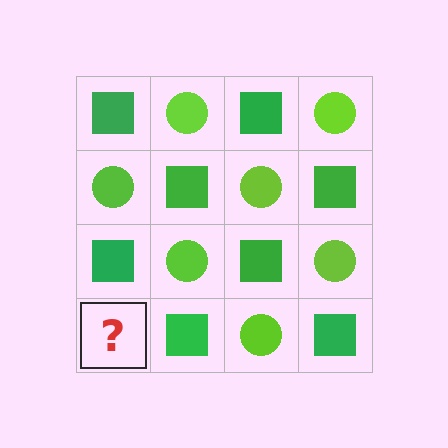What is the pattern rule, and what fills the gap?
The rule is that it alternates green square and lime circle in a checkerboard pattern. The gap should be filled with a lime circle.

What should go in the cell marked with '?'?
The missing cell should contain a lime circle.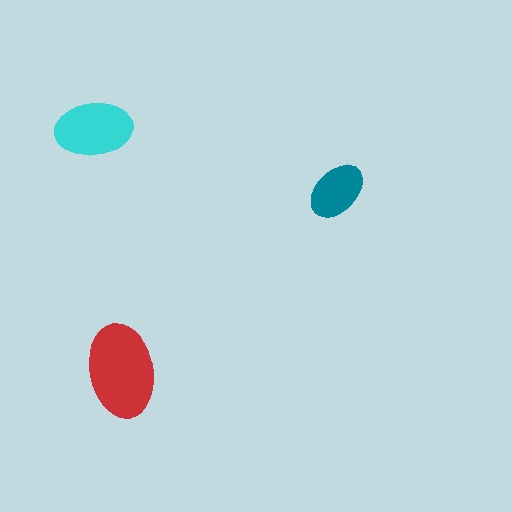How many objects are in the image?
There are 3 objects in the image.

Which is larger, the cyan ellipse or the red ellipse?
The red one.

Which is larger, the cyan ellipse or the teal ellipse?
The cyan one.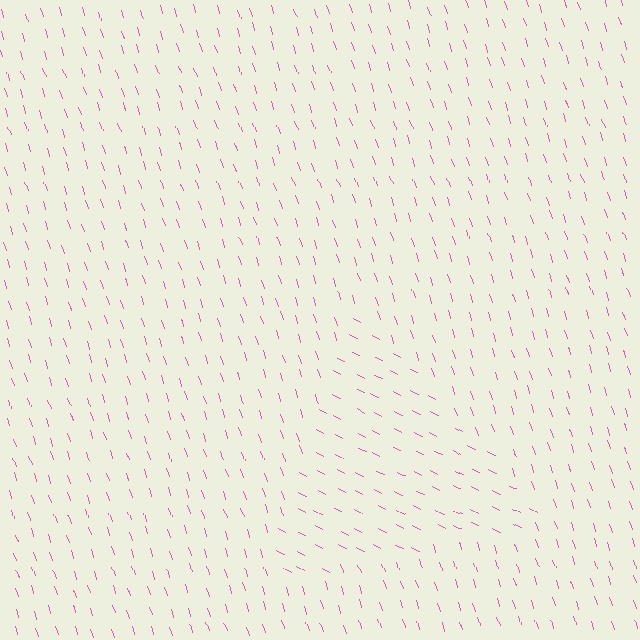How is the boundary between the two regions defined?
The boundary is defined purely by a change in line orientation (approximately 45 degrees difference). All lines are the same color and thickness.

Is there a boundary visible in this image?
Yes, there is a texture boundary formed by a change in line orientation.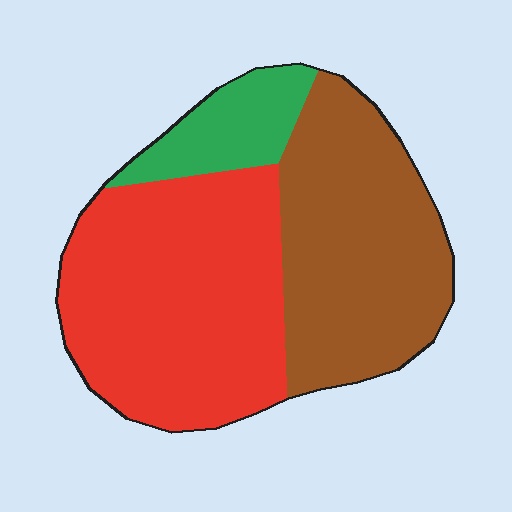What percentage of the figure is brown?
Brown covers about 40% of the figure.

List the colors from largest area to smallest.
From largest to smallest: red, brown, green.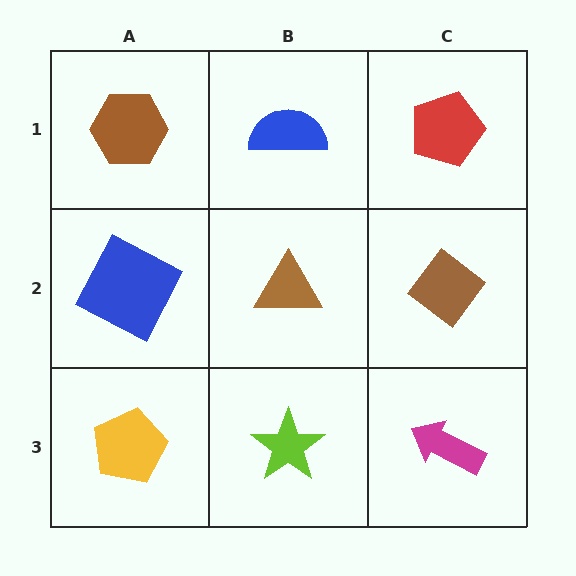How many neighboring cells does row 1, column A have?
2.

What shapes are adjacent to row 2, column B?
A blue semicircle (row 1, column B), a lime star (row 3, column B), a blue square (row 2, column A), a brown diamond (row 2, column C).